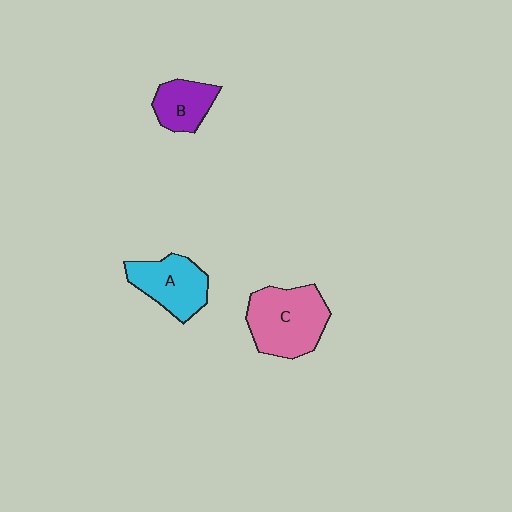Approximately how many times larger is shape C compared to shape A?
Approximately 1.3 times.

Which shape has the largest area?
Shape C (pink).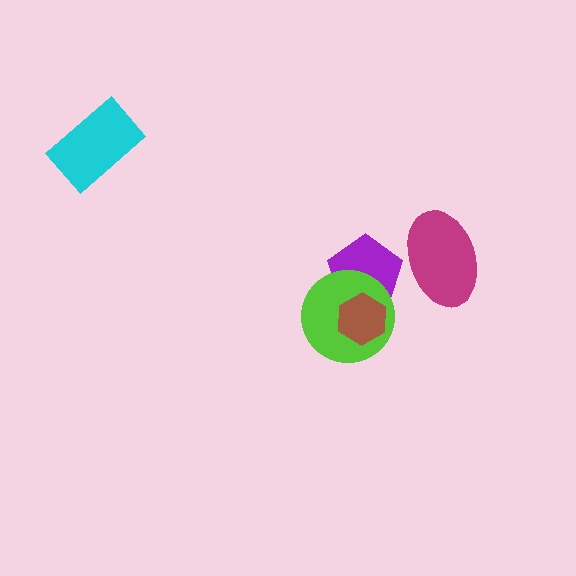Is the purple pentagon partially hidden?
Yes, it is partially covered by another shape.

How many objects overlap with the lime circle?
2 objects overlap with the lime circle.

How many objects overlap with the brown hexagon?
2 objects overlap with the brown hexagon.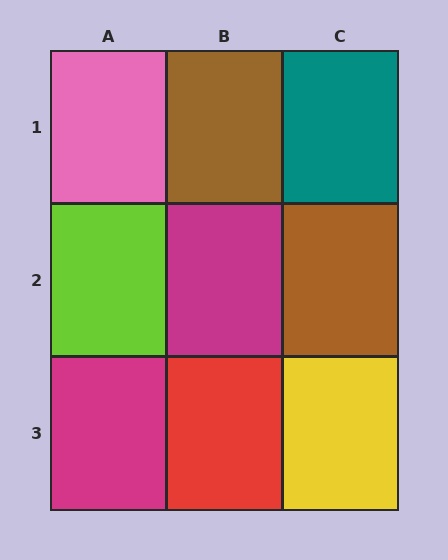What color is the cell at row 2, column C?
Brown.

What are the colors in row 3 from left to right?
Magenta, red, yellow.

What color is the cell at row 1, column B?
Brown.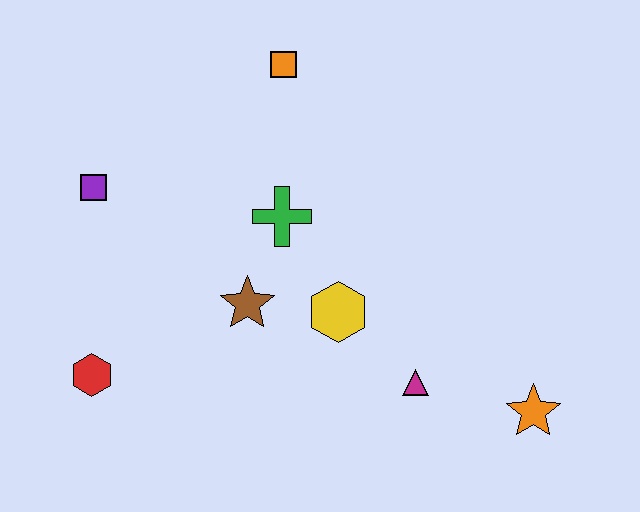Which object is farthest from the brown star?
The orange star is farthest from the brown star.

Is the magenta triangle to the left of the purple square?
No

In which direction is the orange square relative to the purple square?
The orange square is to the right of the purple square.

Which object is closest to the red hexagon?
The brown star is closest to the red hexagon.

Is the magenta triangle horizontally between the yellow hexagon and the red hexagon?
No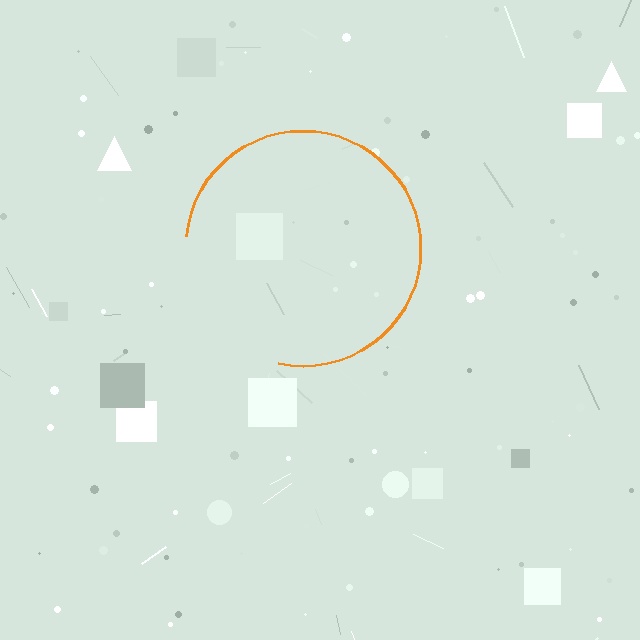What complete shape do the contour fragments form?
The contour fragments form a circle.